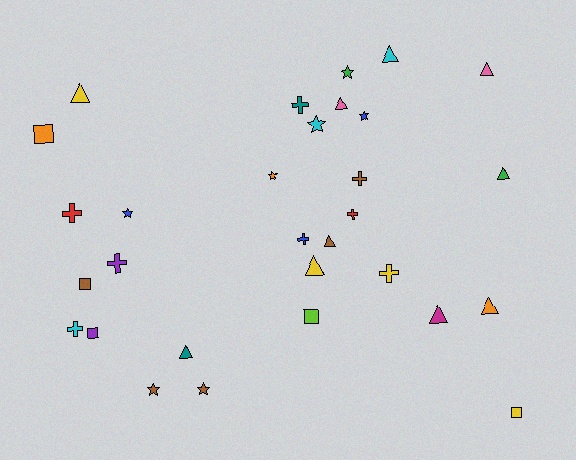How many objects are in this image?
There are 30 objects.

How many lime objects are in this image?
There is 1 lime object.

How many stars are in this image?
There are 7 stars.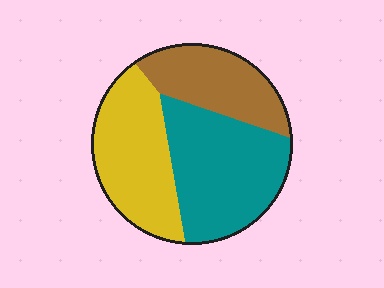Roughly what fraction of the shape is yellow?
Yellow takes up about one third (1/3) of the shape.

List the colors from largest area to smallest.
From largest to smallest: teal, yellow, brown.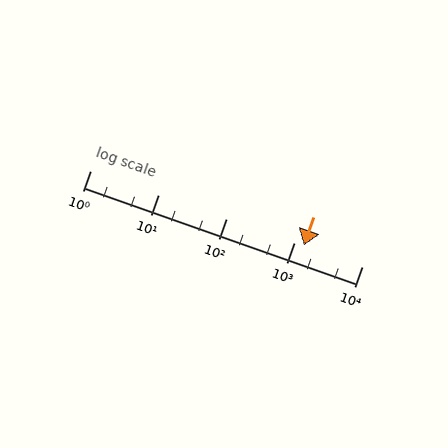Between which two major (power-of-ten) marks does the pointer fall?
The pointer is between 1000 and 10000.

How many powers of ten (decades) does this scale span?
The scale spans 4 decades, from 1 to 10000.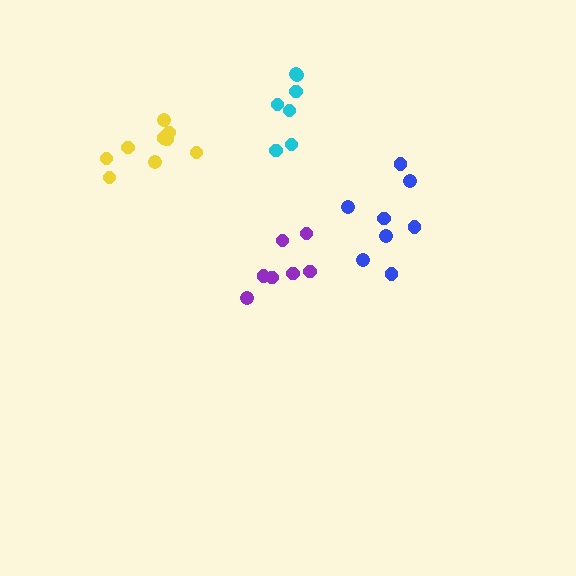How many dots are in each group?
Group 1: 7 dots, Group 2: 9 dots, Group 3: 8 dots, Group 4: 7 dots (31 total).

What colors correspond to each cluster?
The clusters are colored: purple, yellow, blue, cyan.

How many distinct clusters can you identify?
There are 4 distinct clusters.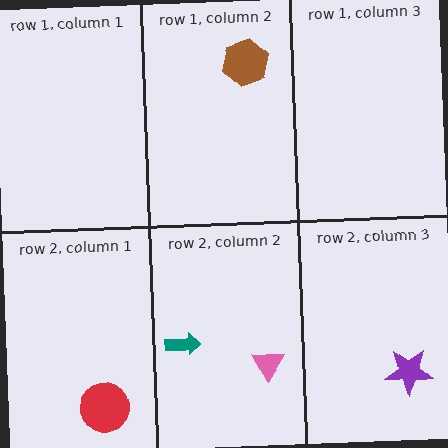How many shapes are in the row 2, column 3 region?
1.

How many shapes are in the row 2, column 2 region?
2.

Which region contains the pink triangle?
The row 2, column 2 region.